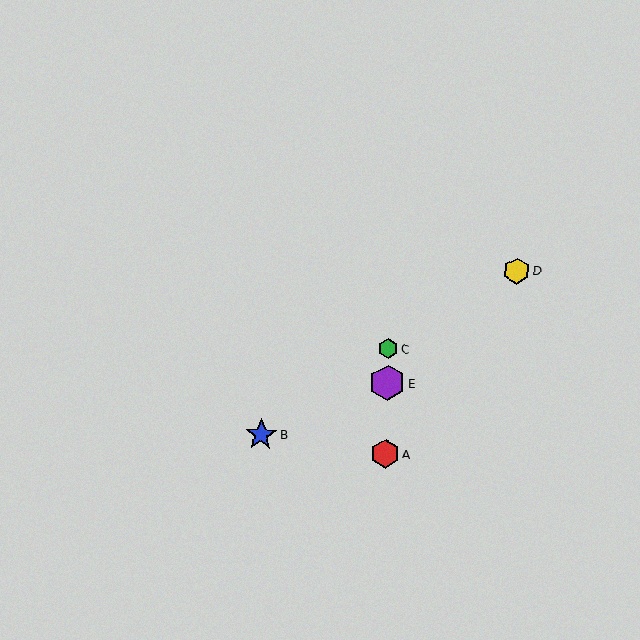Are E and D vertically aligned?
No, E is at x≈387 and D is at x≈517.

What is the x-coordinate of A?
Object A is at x≈385.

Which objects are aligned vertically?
Objects A, C, E are aligned vertically.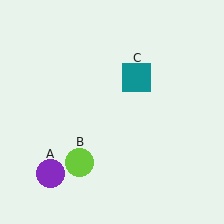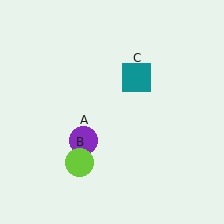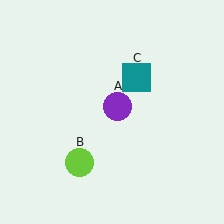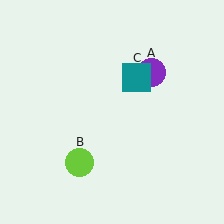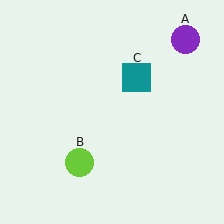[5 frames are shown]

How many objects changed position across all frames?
1 object changed position: purple circle (object A).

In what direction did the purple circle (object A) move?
The purple circle (object A) moved up and to the right.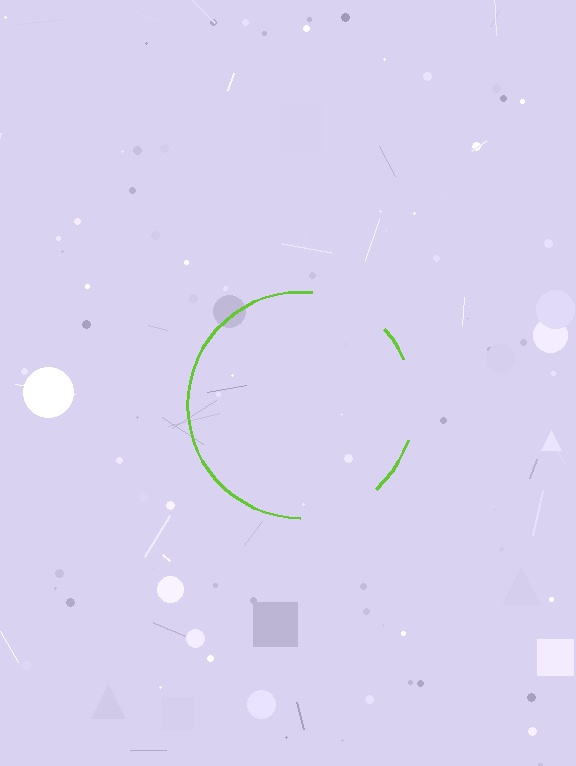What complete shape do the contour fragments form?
The contour fragments form a circle.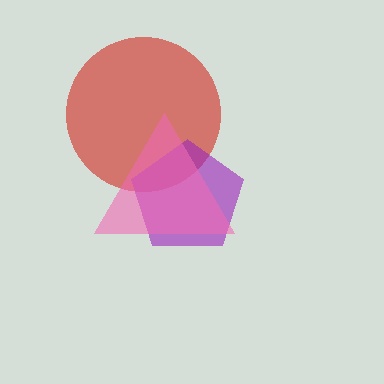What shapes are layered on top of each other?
The layered shapes are: a red circle, a purple pentagon, a pink triangle.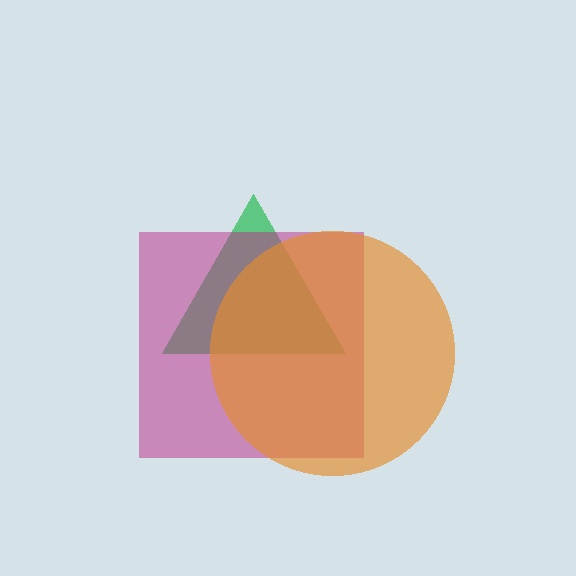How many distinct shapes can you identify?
There are 3 distinct shapes: a green triangle, a magenta square, an orange circle.